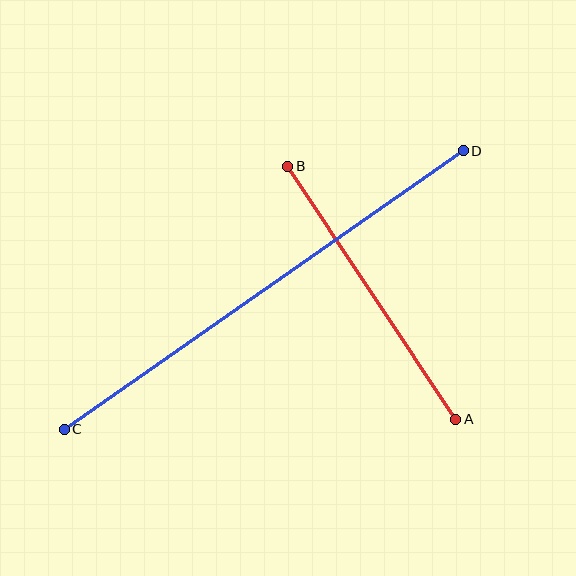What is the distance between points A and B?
The distance is approximately 304 pixels.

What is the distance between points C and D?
The distance is approximately 487 pixels.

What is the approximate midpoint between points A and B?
The midpoint is at approximately (372, 293) pixels.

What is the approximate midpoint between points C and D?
The midpoint is at approximately (264, 290) pixels.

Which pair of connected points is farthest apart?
Points C and D are farthest apart.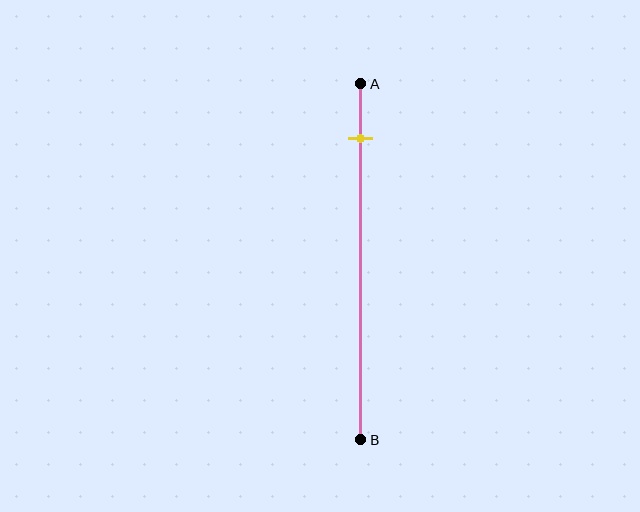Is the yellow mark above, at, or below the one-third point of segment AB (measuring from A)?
The yellow mark is above the one-third point of segment AB.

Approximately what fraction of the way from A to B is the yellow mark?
The yellow mark is approximately 15% of the way from A to B.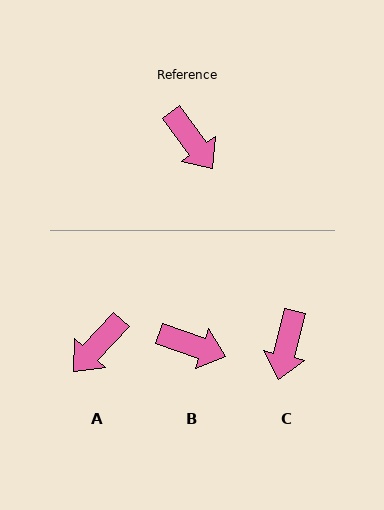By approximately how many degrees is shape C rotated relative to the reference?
Approximately 50 degrees clockwise.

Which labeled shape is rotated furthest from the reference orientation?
A, about 80 degrees away.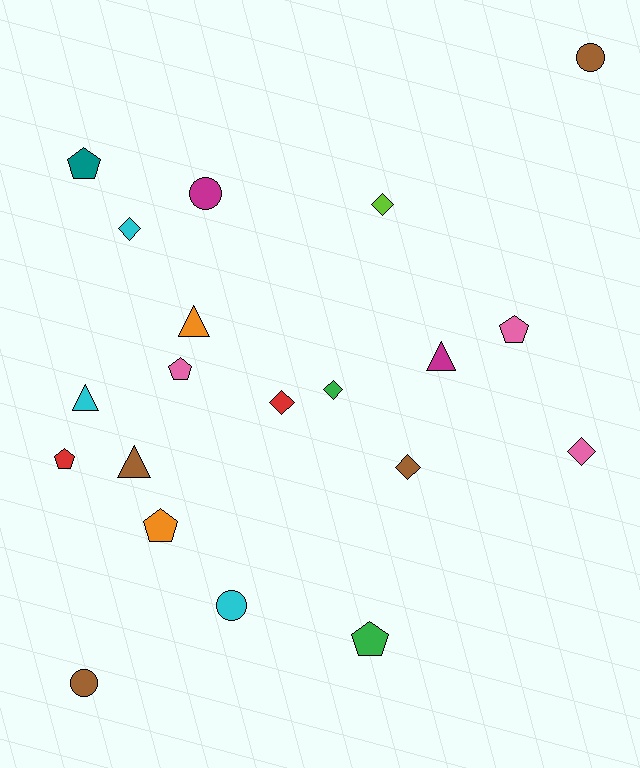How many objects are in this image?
There are 20 objects.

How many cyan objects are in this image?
There are 3 cyan objects.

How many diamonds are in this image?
There are 6 diamonds.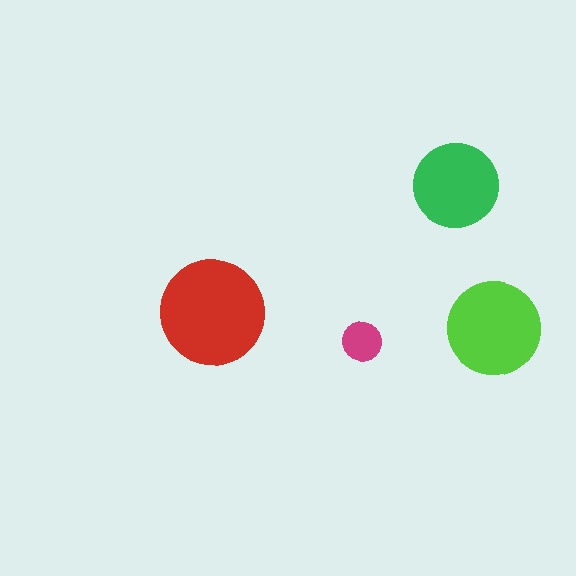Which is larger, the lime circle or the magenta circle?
The lime one.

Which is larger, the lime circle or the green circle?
The lime one.